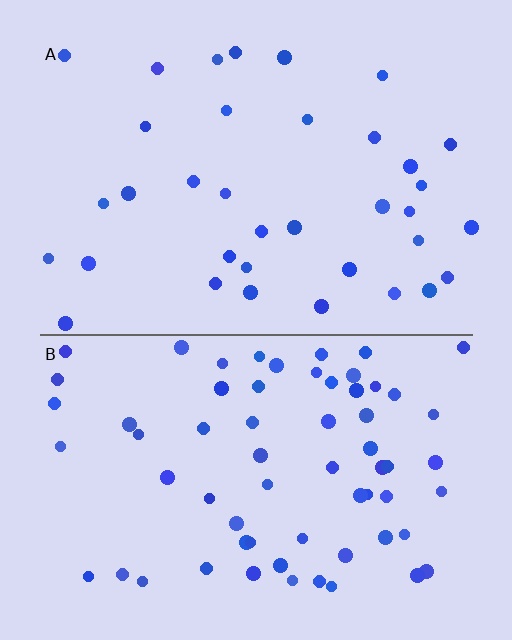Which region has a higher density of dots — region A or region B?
B (the bottom).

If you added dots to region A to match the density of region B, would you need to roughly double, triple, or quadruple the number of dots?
Approximately double.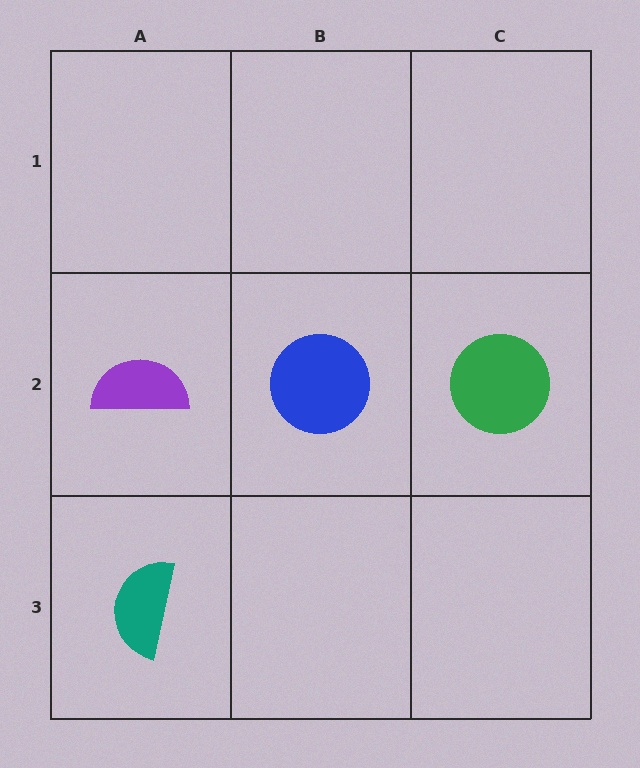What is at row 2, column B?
A blue circle.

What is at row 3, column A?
A teal semicircle.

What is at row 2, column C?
A green circle.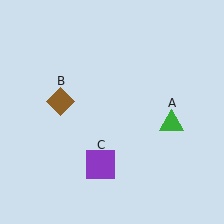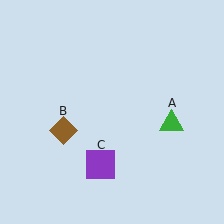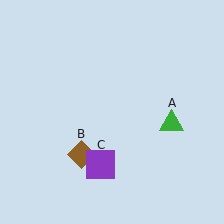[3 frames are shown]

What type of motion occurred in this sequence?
The brown diamond (object B) rotated counterclockwise around the center of the scene.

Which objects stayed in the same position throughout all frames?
Green triangle (object A) and purple square (object C) remained stationary.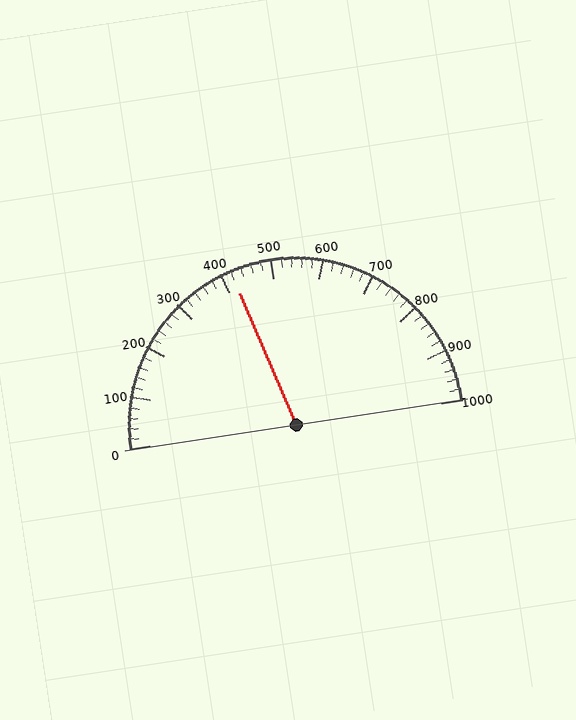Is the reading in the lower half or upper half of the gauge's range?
The reading is in the lower half of the range (0 to 1000).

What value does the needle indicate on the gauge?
The needle indicates approximately 420.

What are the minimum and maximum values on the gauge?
The gauge ranges from 0 to 1000.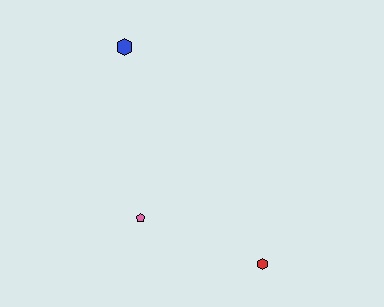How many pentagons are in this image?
There is 1 pentagon.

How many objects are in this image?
There are 3 objects.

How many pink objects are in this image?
There is 1 pink object.